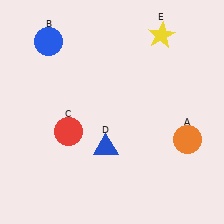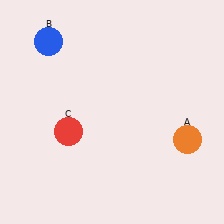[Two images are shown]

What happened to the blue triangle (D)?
The blue triangle (D) was removed in Image 2. It was in the bottom-left area of Image 1.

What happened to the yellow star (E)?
The yellow star (E) was removed in Image 2. It was in the top-right area of Image 1.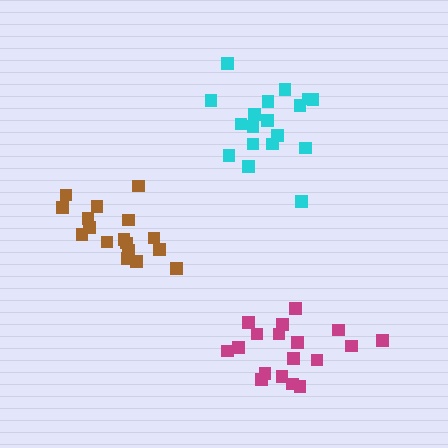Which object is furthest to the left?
The brown cluster is leftmost.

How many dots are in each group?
Group 1: 18 dots, Group 2: 17 dots, Group 3: 18 dots (53 total).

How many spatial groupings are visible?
There are 3 spatial groupings.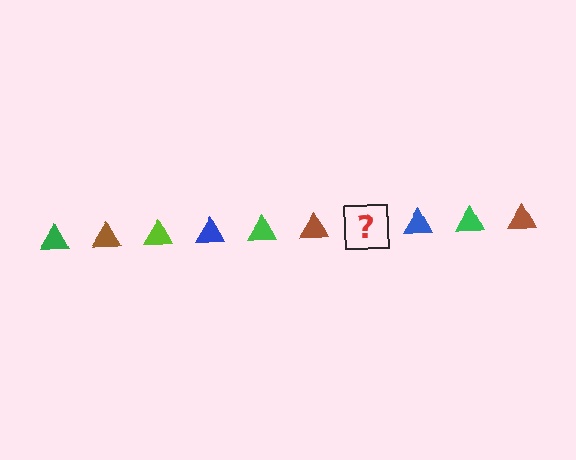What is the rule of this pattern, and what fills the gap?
The rule is that the pattern cycles through green, brown, lime, blue triangles. The gap should be filled with a lime triangle.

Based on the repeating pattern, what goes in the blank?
The blank should be a lime triangle.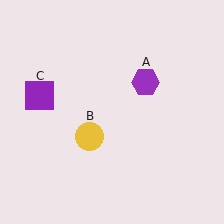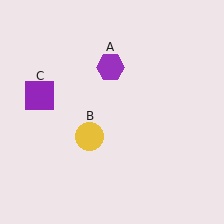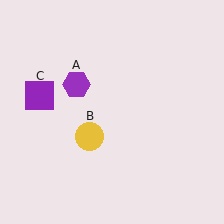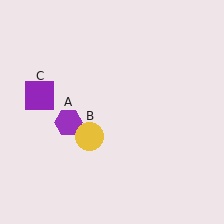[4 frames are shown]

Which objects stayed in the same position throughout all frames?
Yellow circle (object B) and purple square (object C) remained stationary.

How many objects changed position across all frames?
1 object changed position: purple hexagon (object A).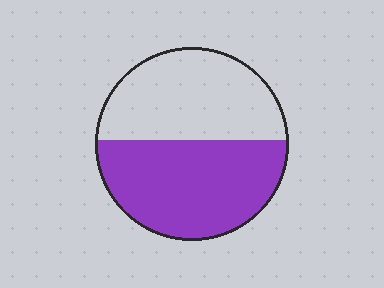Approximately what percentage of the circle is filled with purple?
Approximately 55%.